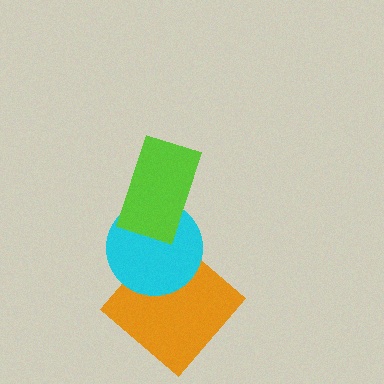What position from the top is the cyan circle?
The cyan circle is 2nd from the top.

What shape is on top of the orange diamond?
The cyan circle is on top of the orange diamond.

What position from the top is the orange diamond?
The orange diamond is 3rd from the top.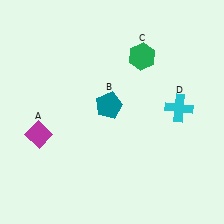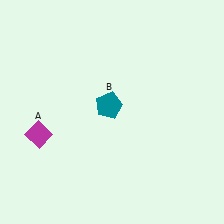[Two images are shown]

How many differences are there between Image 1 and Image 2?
There are 2 differences between the two images.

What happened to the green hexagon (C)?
The green hexagon (C) was removed in Image 2. It was in the top-right area of Image 1.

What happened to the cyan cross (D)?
The cyan cross (D) was removed in Image 2. It was in the top-right area of Image 1.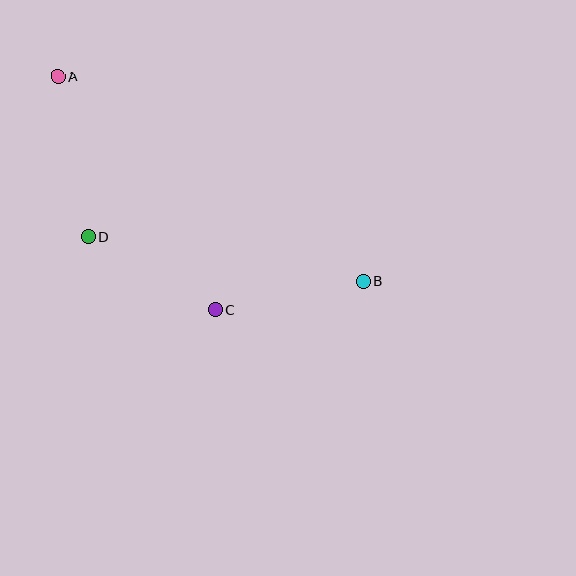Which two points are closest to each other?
Points C and D are closest to each other.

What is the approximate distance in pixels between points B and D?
The distance between B and D is approximately 278 pixels.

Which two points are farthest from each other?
Points A and B are farthest from each other.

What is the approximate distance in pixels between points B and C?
The distance between B and C is approximately 151 pixels.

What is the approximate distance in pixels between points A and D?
The distance between A and D is approximately 164 pixels.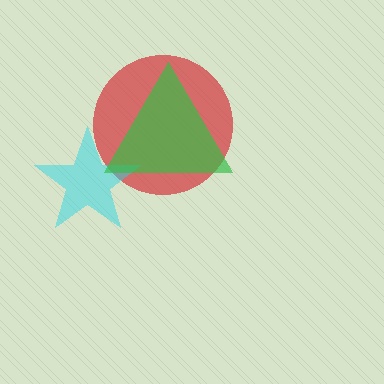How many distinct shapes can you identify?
There are 3 distinct shapes: a red circle, a cyan star, a green triangle.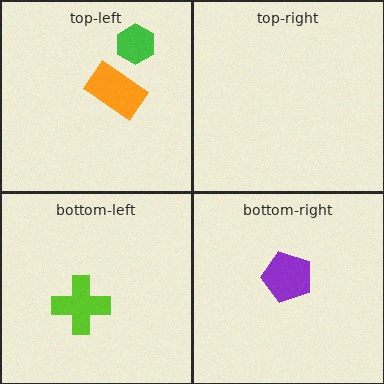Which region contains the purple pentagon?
The bottom-right region.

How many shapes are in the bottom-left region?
1.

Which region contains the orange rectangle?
The top-left region.